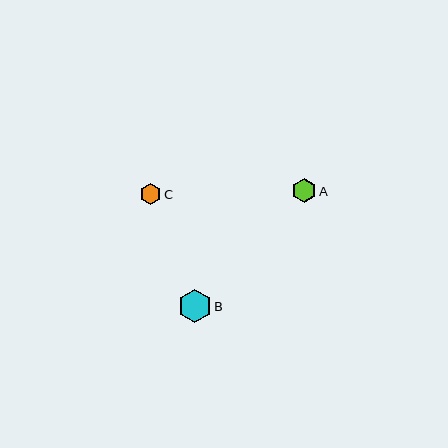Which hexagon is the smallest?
Hexagon C is the smallest with a size of approximately 21 pixels.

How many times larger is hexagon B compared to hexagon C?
Hexagon B is approximately 1.6 times the size of hexagon C.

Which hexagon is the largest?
Hexagon B is the largest with a size of approximately 33 pixels.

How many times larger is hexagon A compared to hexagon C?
Hexagon A is approximately 1.1 times the size of hexagon C.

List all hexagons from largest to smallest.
From largest to smallest: B, A, C.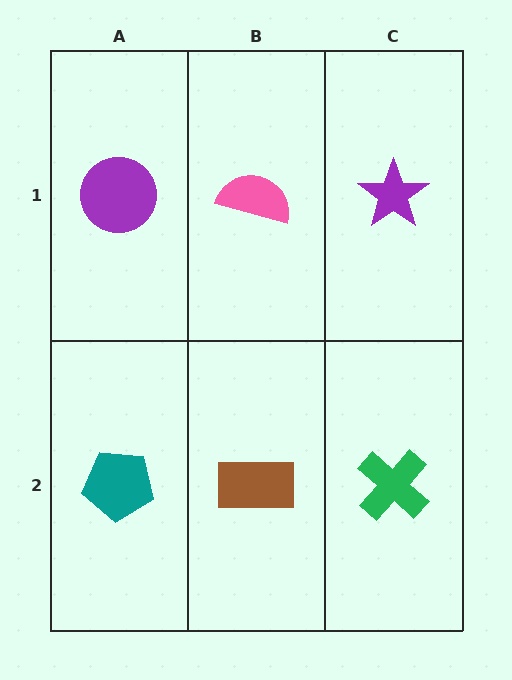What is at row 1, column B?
A pink semicircle.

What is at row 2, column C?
A green cross.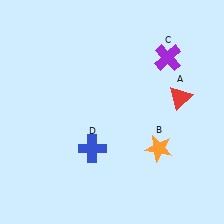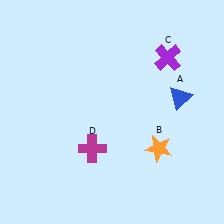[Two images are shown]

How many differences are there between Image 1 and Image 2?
There are 2 differences between the two images.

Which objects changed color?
A changed from red to blue. D changed from blue to magenta.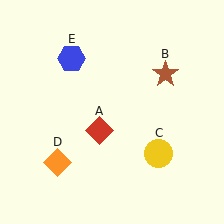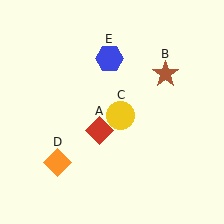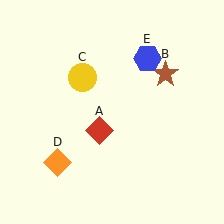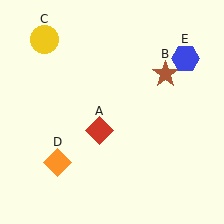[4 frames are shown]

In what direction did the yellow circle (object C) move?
The yellow circle (object C) moved up and to the left.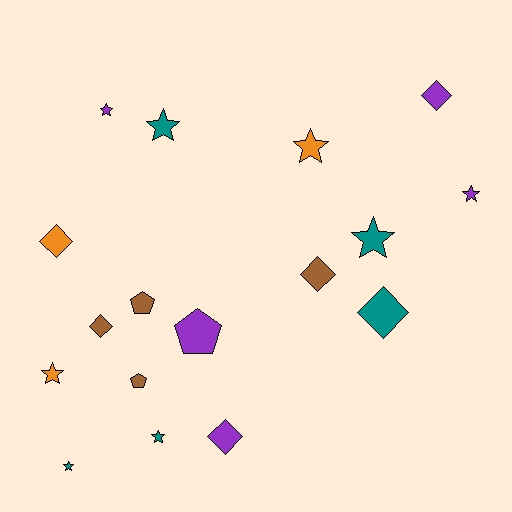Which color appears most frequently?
Teal, with 5 objects.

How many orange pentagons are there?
There are no orange pentagons.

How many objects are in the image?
There are 17 objects.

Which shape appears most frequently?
Star, with 8 objects.